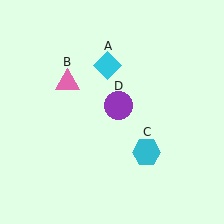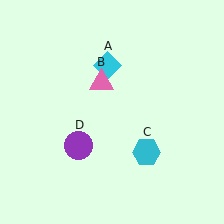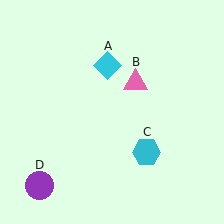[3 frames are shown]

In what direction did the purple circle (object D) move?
The purple circle (object D) moved down and to the left.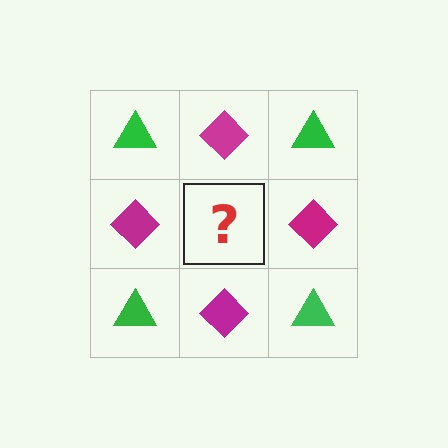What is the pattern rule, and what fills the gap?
The rule is that it alternates green triangle and magenta diamond in a checkerboard pattern. The gap should be filled with a green triangle.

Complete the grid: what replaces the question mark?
The question mark should be replaced with a green triangle.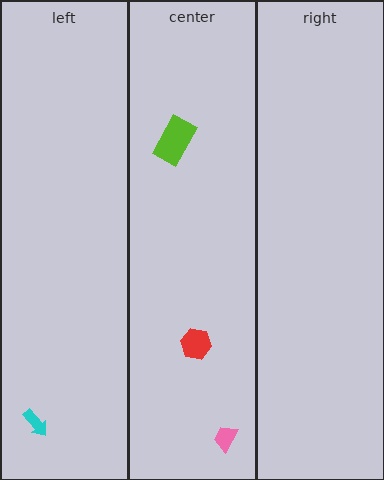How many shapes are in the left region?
1.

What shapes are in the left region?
The cyan arrow.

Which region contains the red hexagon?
The center region.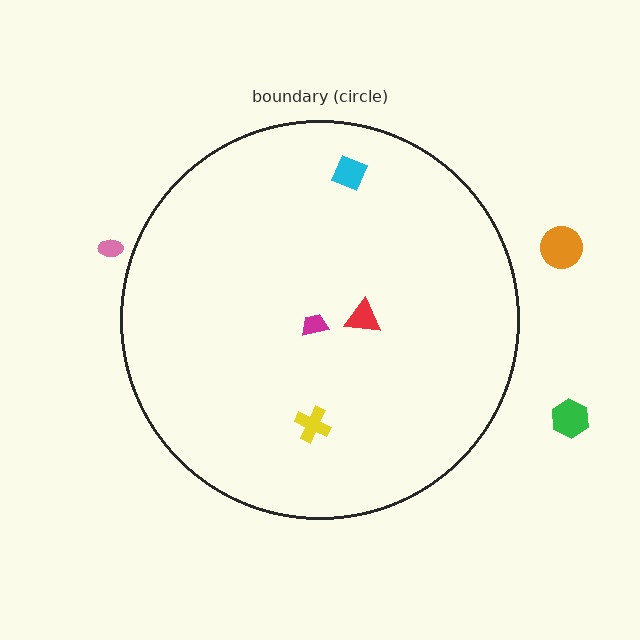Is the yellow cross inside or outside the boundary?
Inside.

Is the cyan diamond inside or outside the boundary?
Inside.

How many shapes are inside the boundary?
4 inside, 3 outside.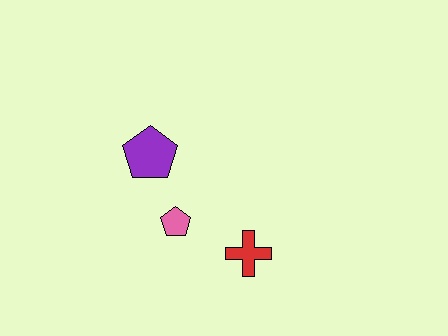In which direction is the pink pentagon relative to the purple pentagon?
The pink pentagon is below the purple pentagon.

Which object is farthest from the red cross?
The purple pentagon is farthest from the red cross.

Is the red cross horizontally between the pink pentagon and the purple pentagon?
No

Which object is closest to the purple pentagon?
The pink pentagon is closest to the purple pentagon.